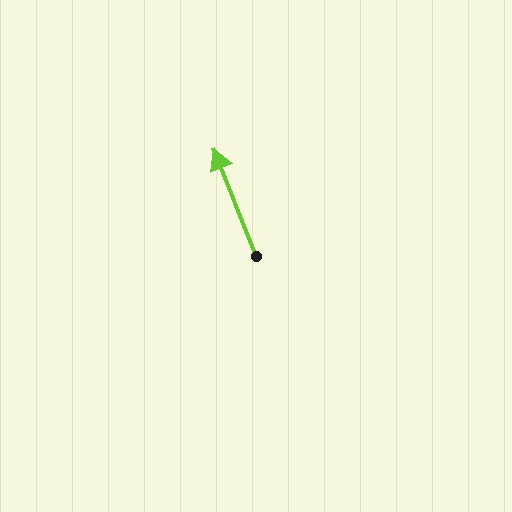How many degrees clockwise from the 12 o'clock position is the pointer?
Approximately 339 degrees.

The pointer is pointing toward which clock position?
Roughly 11 o'clock.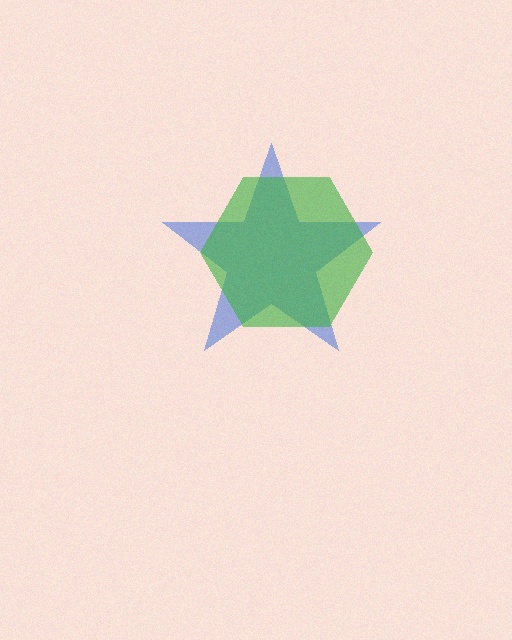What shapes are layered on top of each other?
The layered shapes are: a blue star, a green hexagon.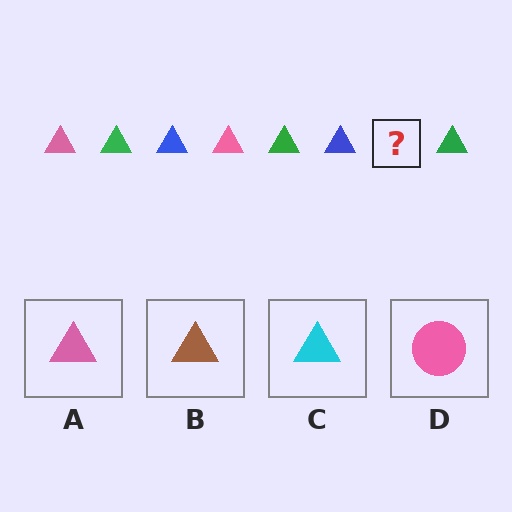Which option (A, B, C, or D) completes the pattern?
A.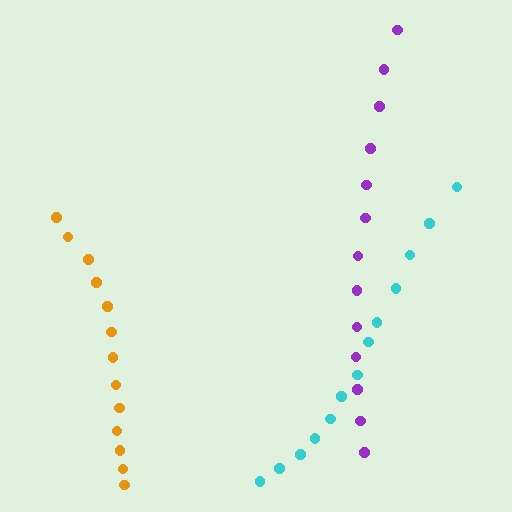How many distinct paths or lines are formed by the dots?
There are 3 distinct paths.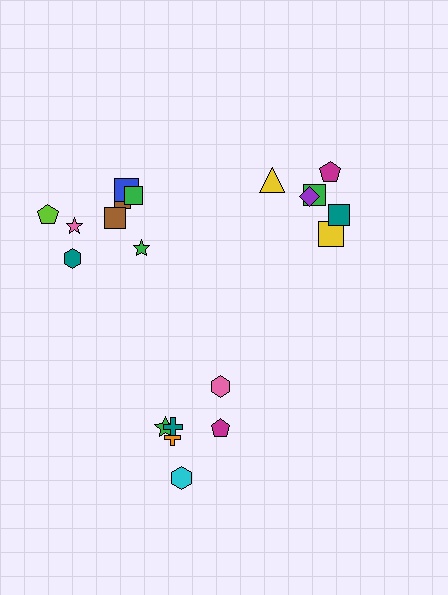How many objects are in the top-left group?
There are 8 objects.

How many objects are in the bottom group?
There are 6 objects.